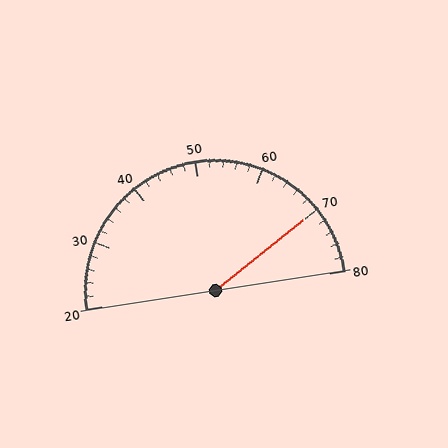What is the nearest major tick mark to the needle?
The nearest major tick mark is 70.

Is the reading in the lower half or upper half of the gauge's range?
The reading is in the upper half of the range (20 to 80).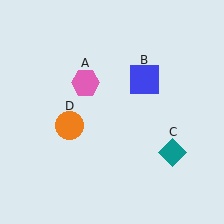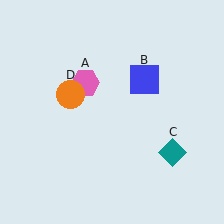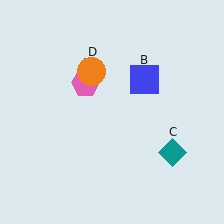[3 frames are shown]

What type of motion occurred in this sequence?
The orange circle (object D) rotated clockwise around the center of the scene.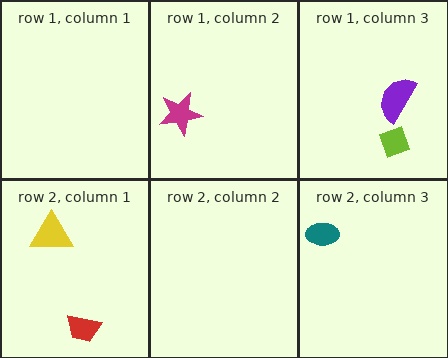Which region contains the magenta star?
The row 1, column 2 region.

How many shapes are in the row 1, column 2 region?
1.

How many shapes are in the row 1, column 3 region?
2.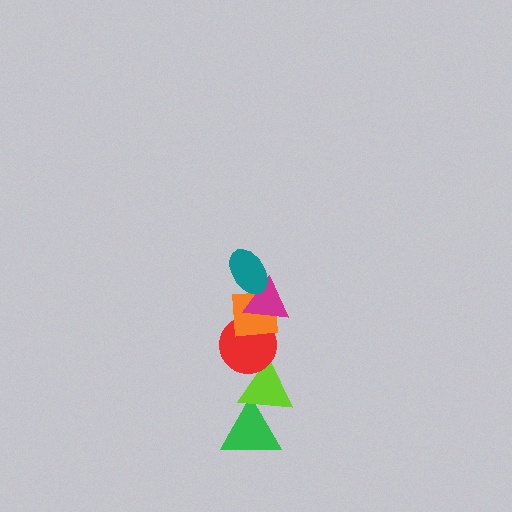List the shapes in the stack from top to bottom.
From top to bottom: the teal ellipse, the magenta triangle, the orange square, the red circle, the lime triangle, the green triangle.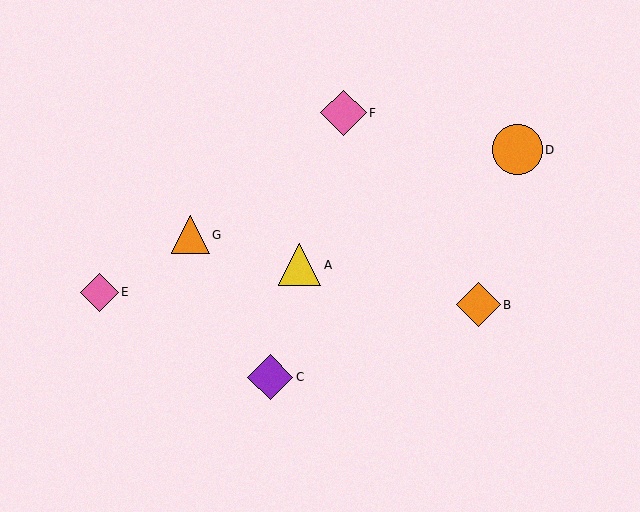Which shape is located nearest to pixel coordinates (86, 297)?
The pink diamond (labeled E) at (99, 292) is nearest to that location.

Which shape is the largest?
The orange circle (labeled D) is the largest.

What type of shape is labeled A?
Shape A is a yellow triangle.